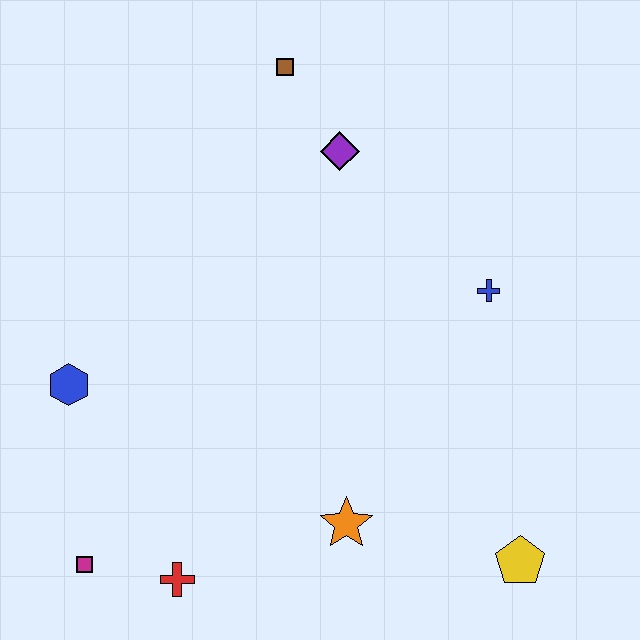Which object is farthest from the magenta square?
The brown square is farthest from the magenta square.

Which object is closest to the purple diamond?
The brown square is closest to the purple diamond.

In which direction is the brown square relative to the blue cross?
The brown square is above the blue cross.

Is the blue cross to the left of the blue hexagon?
No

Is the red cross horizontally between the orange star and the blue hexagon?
Yes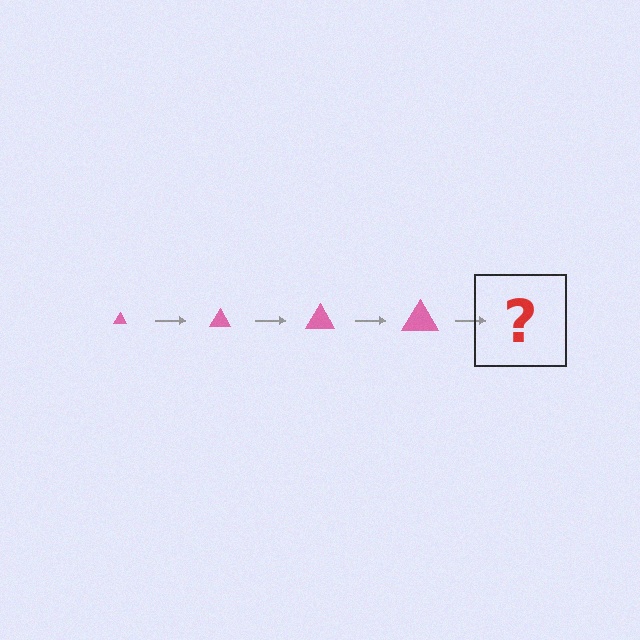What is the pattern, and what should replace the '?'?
The pattern is that the triangle gets progressively larger each step. The '?' should be a pink triangle, larger than the previous one.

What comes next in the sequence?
The next element should be a pink triangle, larger than the previous one.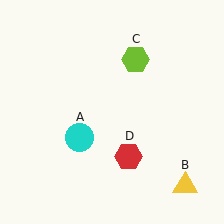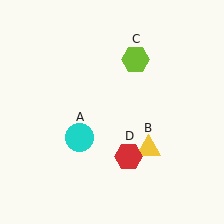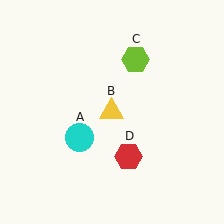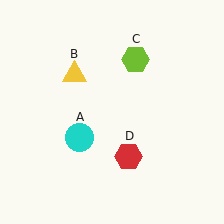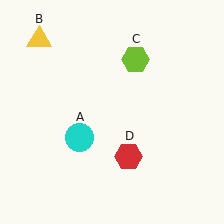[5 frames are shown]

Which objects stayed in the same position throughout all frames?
Cyan circle (object A) and lime hexagon (object C) and red hexagon (object D) remained stationary.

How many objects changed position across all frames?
1 object changed position: yellow triangle (object B).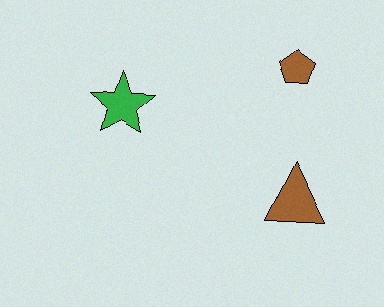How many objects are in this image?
There are 3 objects.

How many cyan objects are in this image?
There are no cyan objects.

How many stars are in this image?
There is 1 star.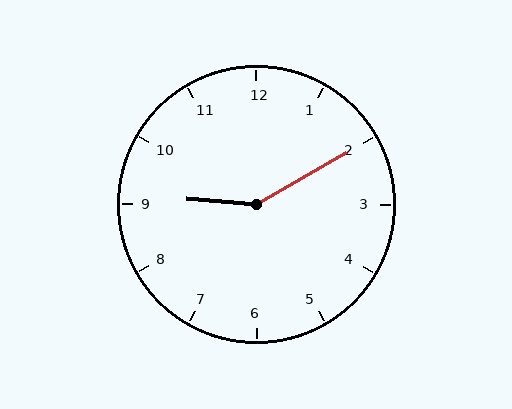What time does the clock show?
9:10.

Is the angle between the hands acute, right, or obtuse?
It is obtuse.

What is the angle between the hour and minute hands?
Approximately 145 degrees.